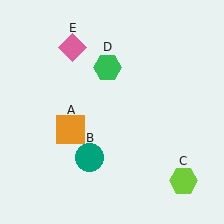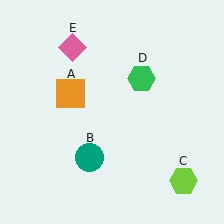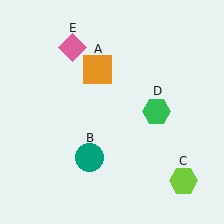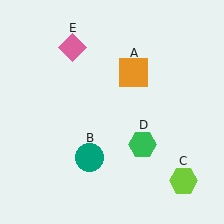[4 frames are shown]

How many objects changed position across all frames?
2 objects changed position: orange square (object A), green hexagon (object D).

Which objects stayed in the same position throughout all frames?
Teal circle (object B) and lime hexagon (object C) and pink diamond (object E) remained stationary.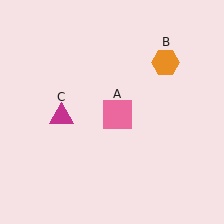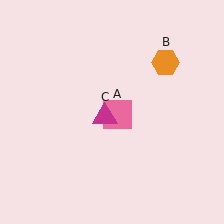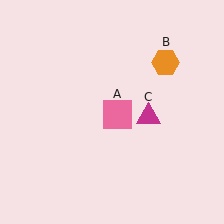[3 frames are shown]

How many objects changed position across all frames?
1 object changed position: magenta triangle (object C).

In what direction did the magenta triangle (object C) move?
The magenta triangle (object C) moved right.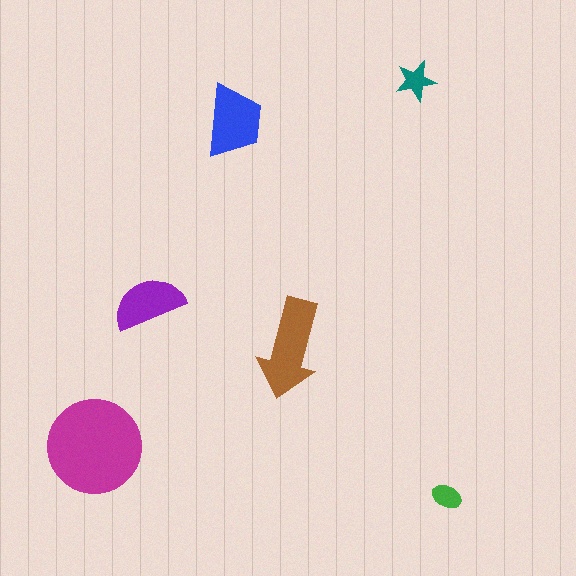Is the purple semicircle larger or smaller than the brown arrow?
Smaller.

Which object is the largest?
The magenta circle.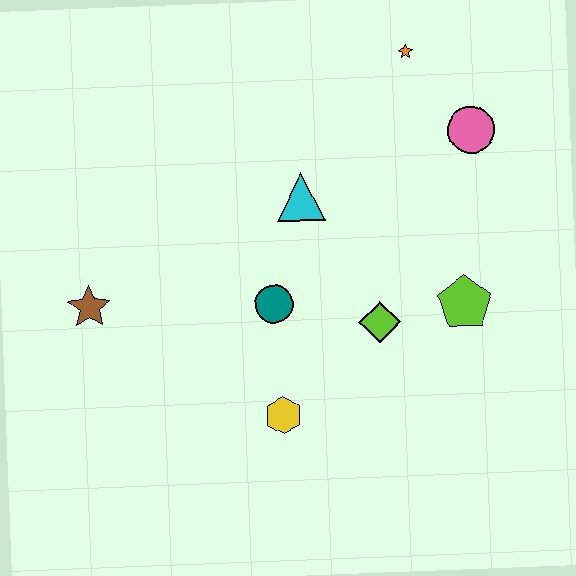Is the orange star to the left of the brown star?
No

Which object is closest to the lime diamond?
The lime pentagon is closest to the lime diamond.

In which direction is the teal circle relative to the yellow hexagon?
The teal circle is above the yellow hexagon.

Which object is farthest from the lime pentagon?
The brown star is farthest from the lime pentagon.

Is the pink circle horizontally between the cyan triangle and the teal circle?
No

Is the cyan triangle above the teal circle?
Yes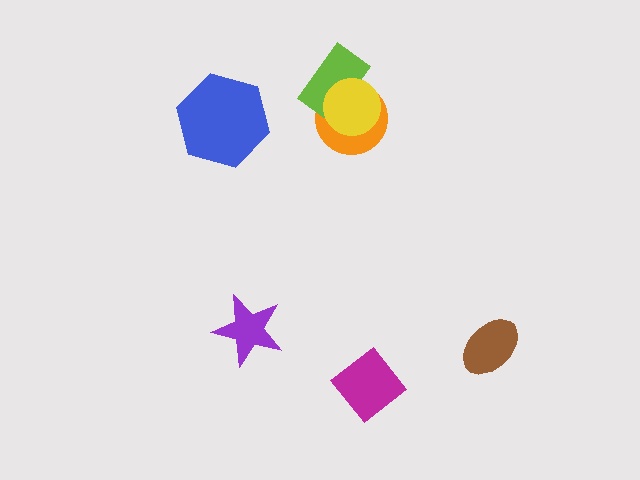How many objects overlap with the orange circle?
2 objects overlap with the orange circle.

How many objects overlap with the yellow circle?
2 objects overlap with the yellow circle.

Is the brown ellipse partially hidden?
No, no other shape covers it.